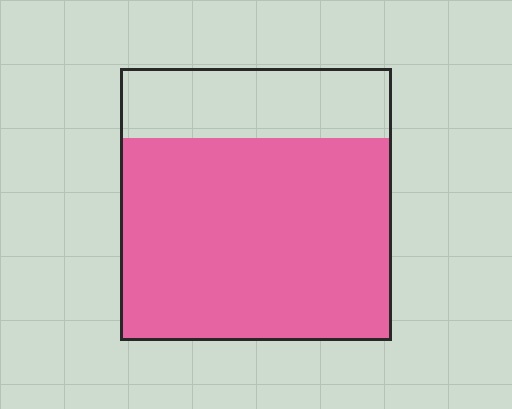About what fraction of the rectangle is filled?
About three quarters (3/4).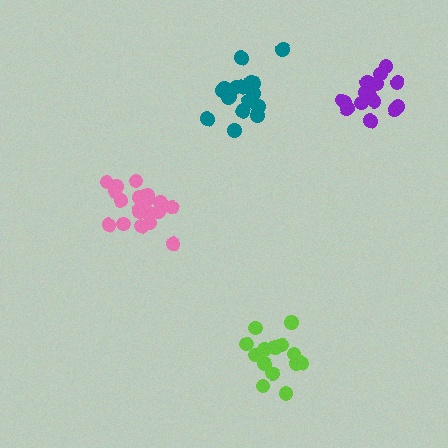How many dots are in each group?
Group 1: 20 dots, Group 2: 14 dots, Group 3: 20 dots, Group 4: 16 dots (70 total).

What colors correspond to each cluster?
The clusters are colored: pink, lime, teal, purple.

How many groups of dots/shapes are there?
There are 4 groups.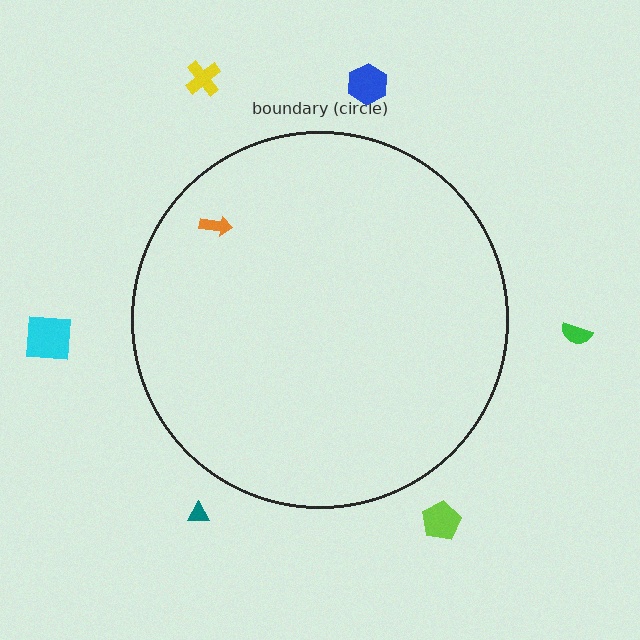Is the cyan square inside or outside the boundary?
Outside.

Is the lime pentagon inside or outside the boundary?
Outside.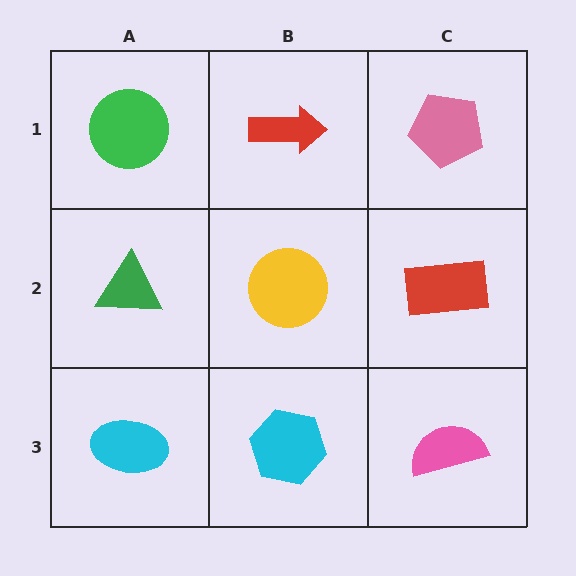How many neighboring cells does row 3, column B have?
3.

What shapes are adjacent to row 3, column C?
A red rectangle (row 2, column C), a cyan hexagon (row 3, column B).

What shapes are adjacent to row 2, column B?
A red arrow (row 1, column B), a cyan hexagon (row 3, column B), a green triangle (row 2, column A), a red rectangle (row 2, column C).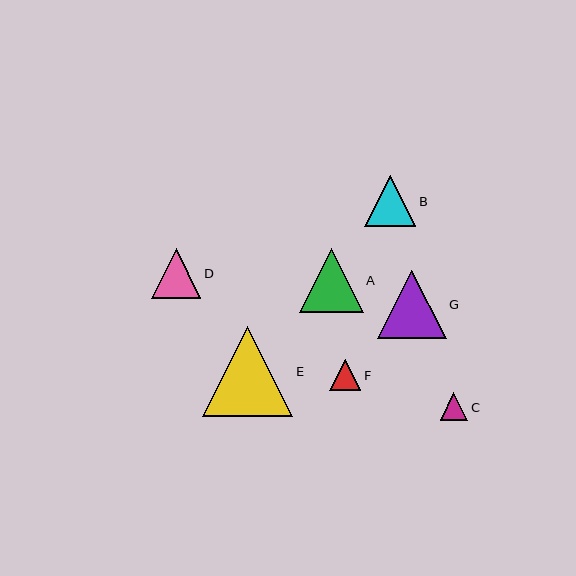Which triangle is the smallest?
Triangle C is the smallest with a size of approximately 28 pixels.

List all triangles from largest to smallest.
From largest to smallest: E, G, A, B, D, F, C.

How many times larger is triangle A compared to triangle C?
Triangle A is approximately 2.3 times the size of triangle C.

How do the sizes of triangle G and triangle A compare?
Triangle G and triangle A are approximately the same size.